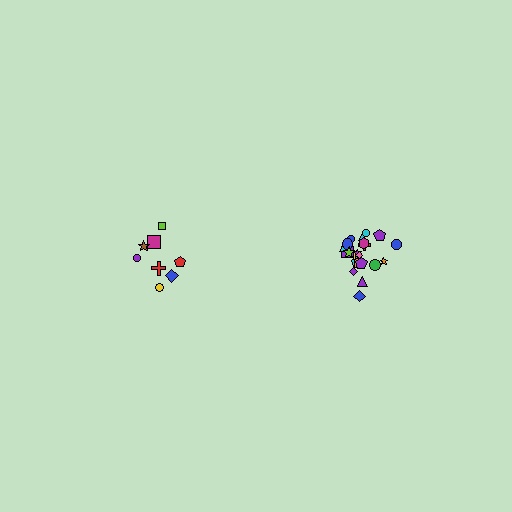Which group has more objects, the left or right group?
The right group.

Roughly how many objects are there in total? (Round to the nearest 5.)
Roughly 30 objects in total.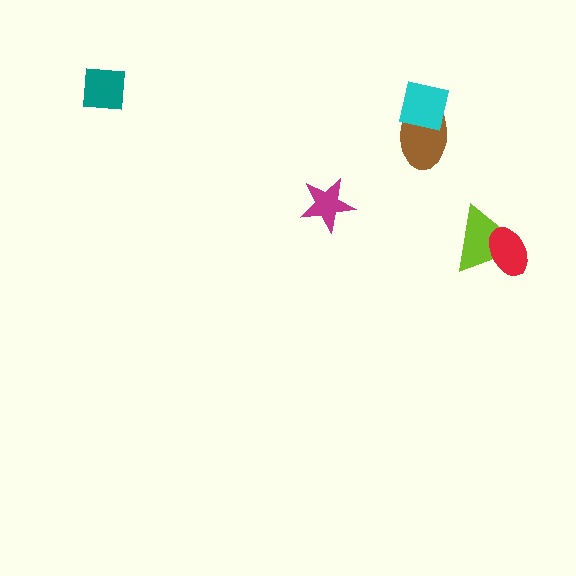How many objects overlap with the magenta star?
0 objects overlap with the magenta star.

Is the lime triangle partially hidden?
Yes, it is partially covered by another shape.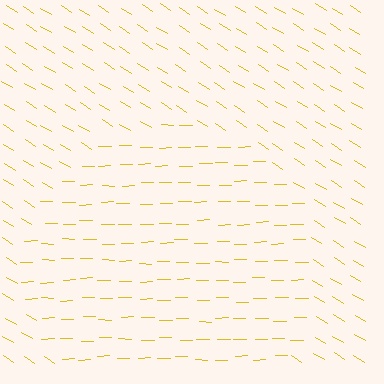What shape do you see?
I see a circle.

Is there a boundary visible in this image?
Yes, there is a texture boundary formed by a change in line orientation.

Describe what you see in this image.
The image is filled with small yellow line segments. A circle region in the image has lines oriented differently from the surrounding lines, creating a visible texture boundary.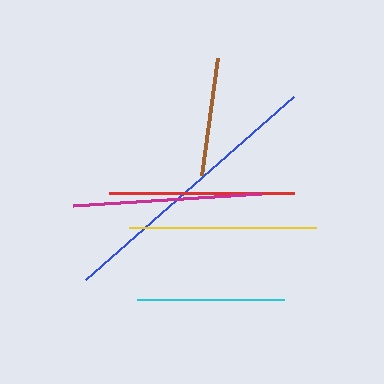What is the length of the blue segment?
The blue segment is approximately 277 pixels long.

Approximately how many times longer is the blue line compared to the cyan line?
The blue line is approximately 1.9 times the length of the cyan line.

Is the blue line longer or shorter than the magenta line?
The blue line is longer than the magenta line.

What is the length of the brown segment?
The brown segment is approximately 118 pixels long.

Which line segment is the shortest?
The brown line is the shortest at approximately 118 pixels.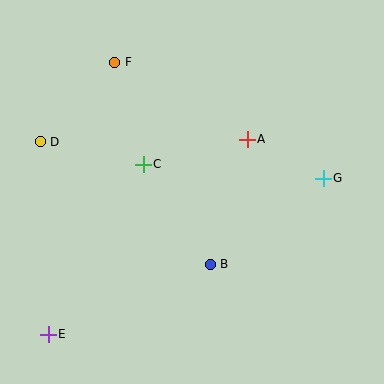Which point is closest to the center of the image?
Point C at (143, 164) is closest to the center.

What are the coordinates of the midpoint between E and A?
The midpoint between E and A is at (148, 237).